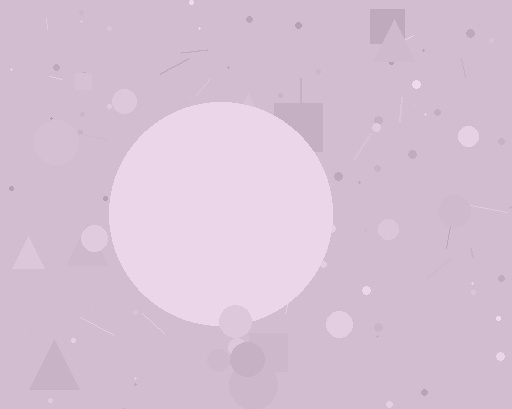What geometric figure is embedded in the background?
A circle is embedded in the background.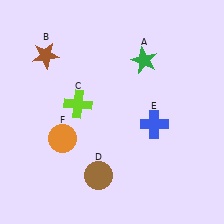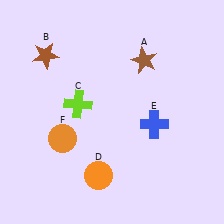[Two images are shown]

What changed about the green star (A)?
In Image 1, A is green. In Image 2, it changed to brown.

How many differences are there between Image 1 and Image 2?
There are 2 differences between the two images.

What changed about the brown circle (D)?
In Image 1, D is brown. In Image 2, it changed to orange.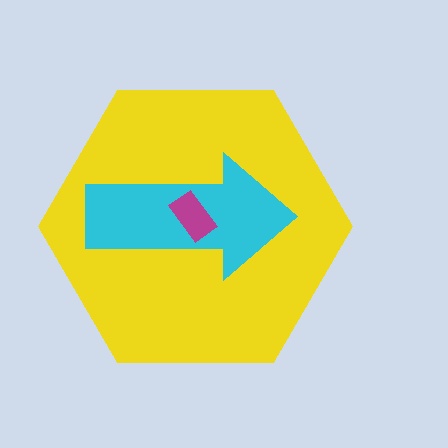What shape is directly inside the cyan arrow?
The magenta rectangle.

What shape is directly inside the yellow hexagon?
The cyan arrow.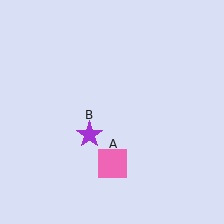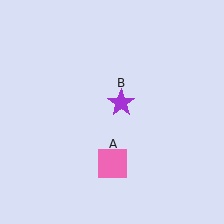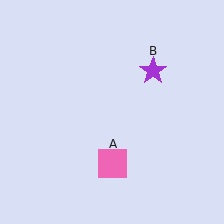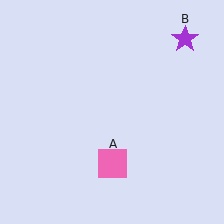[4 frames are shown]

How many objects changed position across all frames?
1 object changed position: purple star (object B).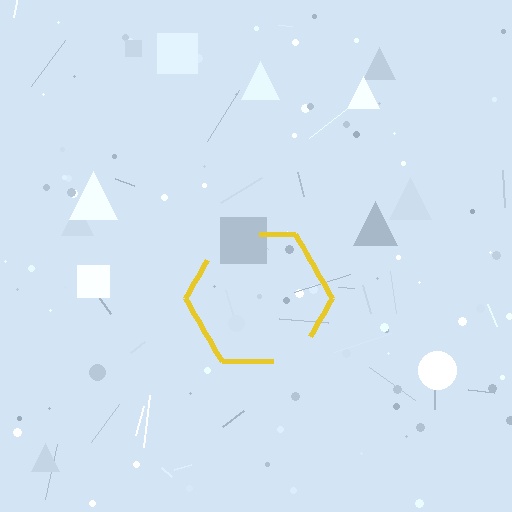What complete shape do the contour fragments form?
The contour fragments form a hexagon.